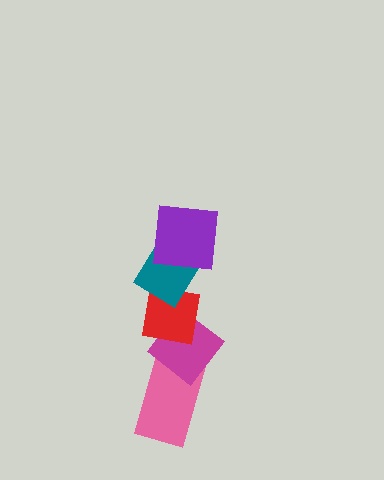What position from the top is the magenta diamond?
The magenta diamond is 4th from the top.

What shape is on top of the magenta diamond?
The red square is on top of the magenta diamond.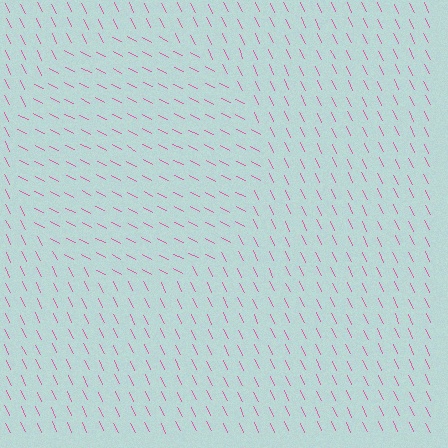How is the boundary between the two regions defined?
The boundary is defined purely by a change in line orientation (approximately 37 degrees difference). All lines are the same color and thickness.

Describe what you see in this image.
The image is filled with small pink line segments. A circle region in the image has lines oriented differently from the surrounding lines, creating a visible texture boundary.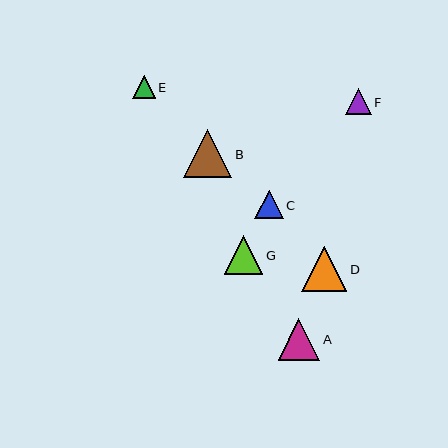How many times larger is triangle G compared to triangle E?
Triangle G is approximately 1.7 times the size of triangle E.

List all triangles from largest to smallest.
From largest to smallest: B, D, A, G, C, F, E.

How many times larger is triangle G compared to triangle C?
Triangle G is approximately 1.3 times the size of triangle C.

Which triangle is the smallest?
Triangle E is the smallest with a size of approximately 23 pixels.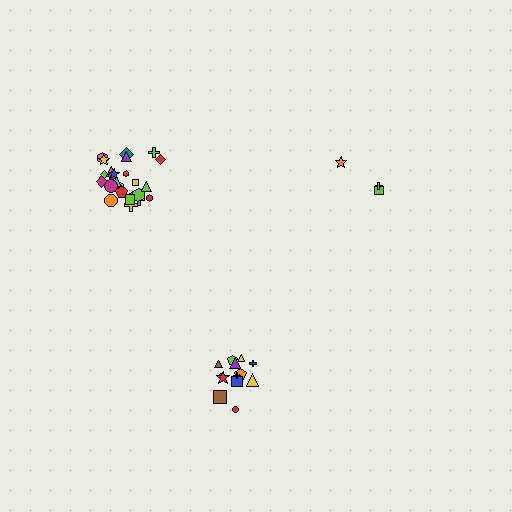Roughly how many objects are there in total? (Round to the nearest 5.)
Roughly 45 objects in total.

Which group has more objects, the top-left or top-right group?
The top-left group.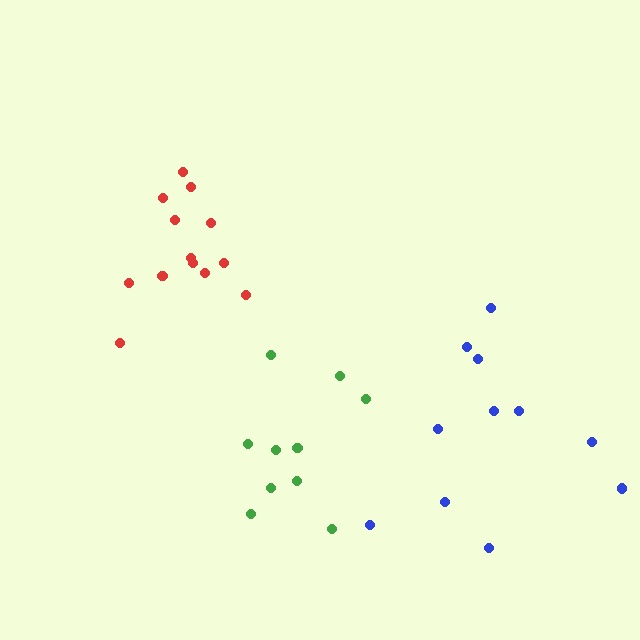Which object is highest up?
The red cluster is topmost.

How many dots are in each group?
Group 1: 11 dots, Group 2: 10 dots, Group 3: 13 dots (34 total).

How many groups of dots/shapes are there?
There are 3 groups.